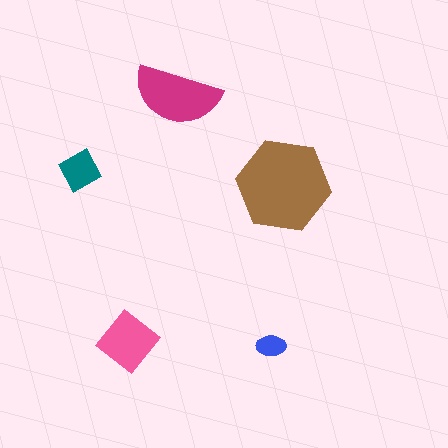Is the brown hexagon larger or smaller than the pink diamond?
Larger.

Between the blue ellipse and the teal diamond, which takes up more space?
The teal diamond.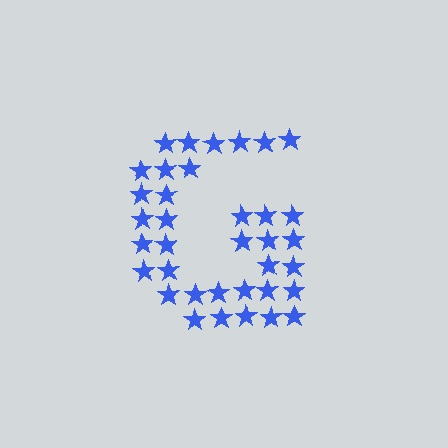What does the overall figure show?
The overall figure shows the letter G.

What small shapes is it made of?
It is made of small stars.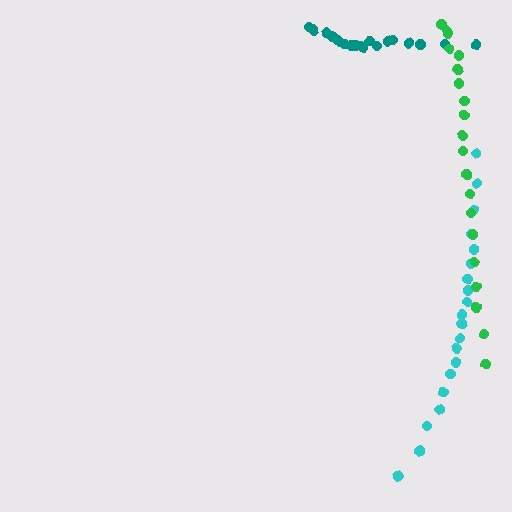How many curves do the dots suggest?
There are 3 distinct paths.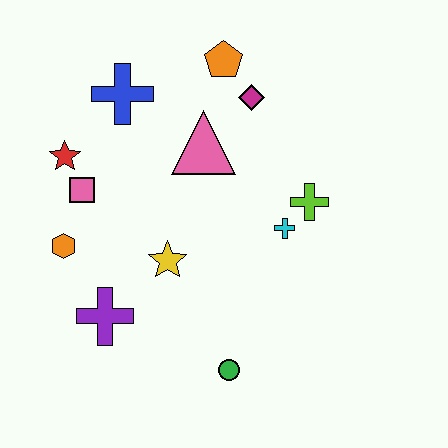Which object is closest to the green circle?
The yellow star is closest to the green circle.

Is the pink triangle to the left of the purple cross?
No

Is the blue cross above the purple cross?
Yes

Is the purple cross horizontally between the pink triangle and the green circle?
No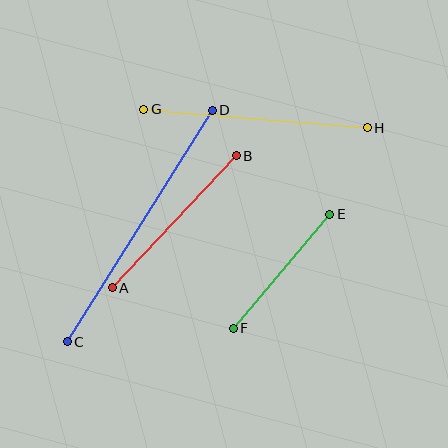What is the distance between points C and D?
The distance is approximately 274 pixels.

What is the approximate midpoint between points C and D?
The midpoint is at approximately (140, 226) pixels.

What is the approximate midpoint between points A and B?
The midpoint is at approximately (174, 222) pixels.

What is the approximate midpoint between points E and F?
The midpoint is at approximately (282, 271) pixels.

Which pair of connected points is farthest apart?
Points C and D are farthest apart.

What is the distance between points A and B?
The distance is approximately 181 pixels.